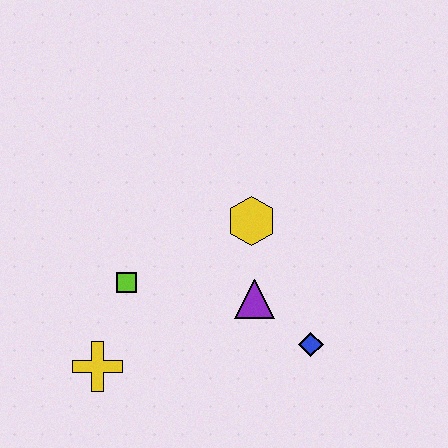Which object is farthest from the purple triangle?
The yellow cross is farthest from the purple triangle.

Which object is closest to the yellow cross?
The lime square is closest to the yellow cross.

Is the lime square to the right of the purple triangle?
No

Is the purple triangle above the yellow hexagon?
No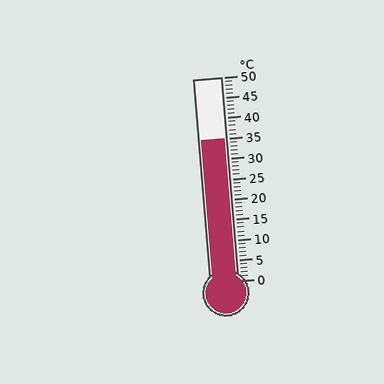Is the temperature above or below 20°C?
The temperature is above 20°C.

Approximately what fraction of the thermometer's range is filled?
The thermometer is filled to approximately 70% of its range.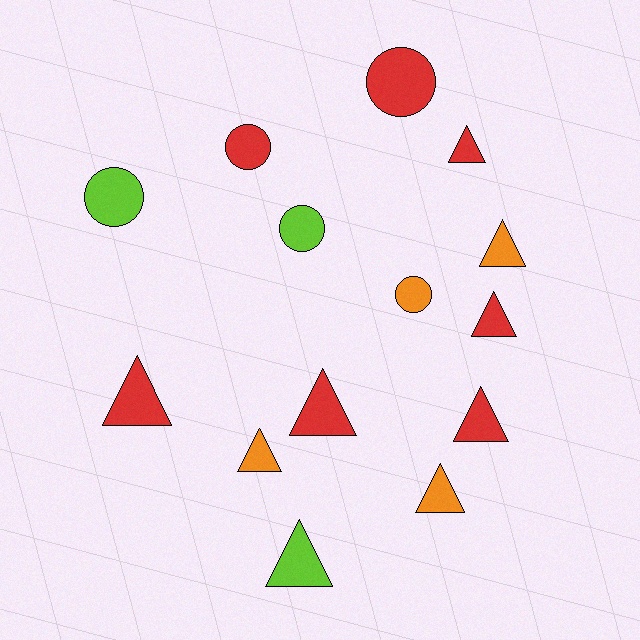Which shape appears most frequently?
Triangle, with 9 objects.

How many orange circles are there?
There is 1 orange circle.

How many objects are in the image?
There are 14 objects.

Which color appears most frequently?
Red, with 7 objects.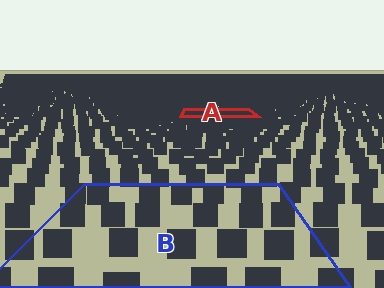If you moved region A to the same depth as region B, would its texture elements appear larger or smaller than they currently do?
They would appear larger. At a closer depth, the same texture elements are projected at a bigger on-screen size.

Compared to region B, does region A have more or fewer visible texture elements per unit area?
Region A has more texture elements per unit area — they are packed more densely because it is farther away.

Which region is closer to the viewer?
Region B is closer. The texture elements there are larger and more spread out.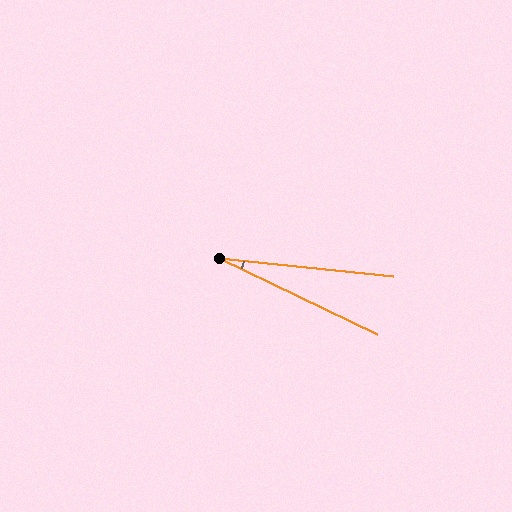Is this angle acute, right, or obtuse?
It is acute.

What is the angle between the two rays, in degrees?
Approximately 20 degrees.